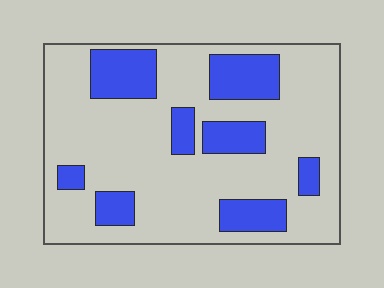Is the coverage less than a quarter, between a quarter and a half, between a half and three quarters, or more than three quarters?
Between a quarter and a half.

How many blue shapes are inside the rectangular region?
8.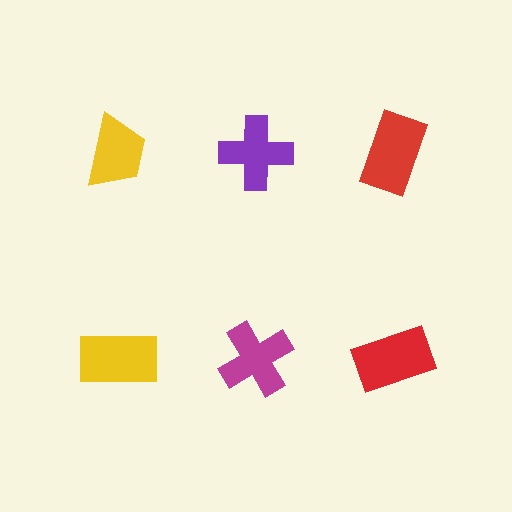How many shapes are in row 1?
3 shapes.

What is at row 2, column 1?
A yellow rectangle.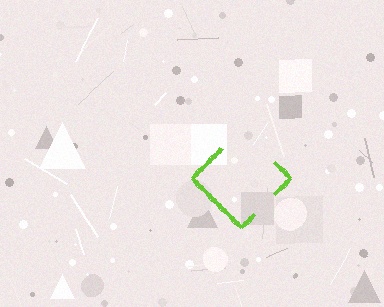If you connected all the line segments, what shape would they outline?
They would outline a diamond.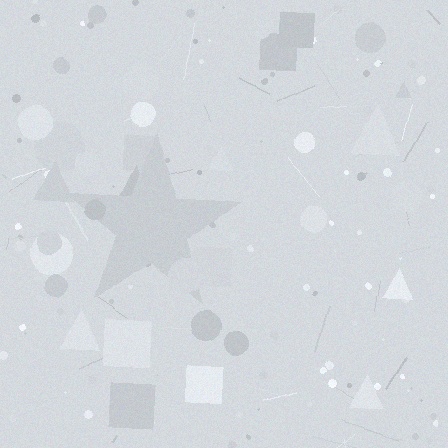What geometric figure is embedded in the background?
A star is embedded in the background.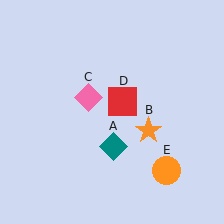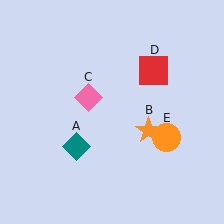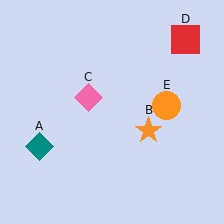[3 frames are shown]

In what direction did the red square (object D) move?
The red square (object D) moved up and to the right.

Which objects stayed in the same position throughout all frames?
Orange star (object B) and pink diamond (object C) remained stationary.